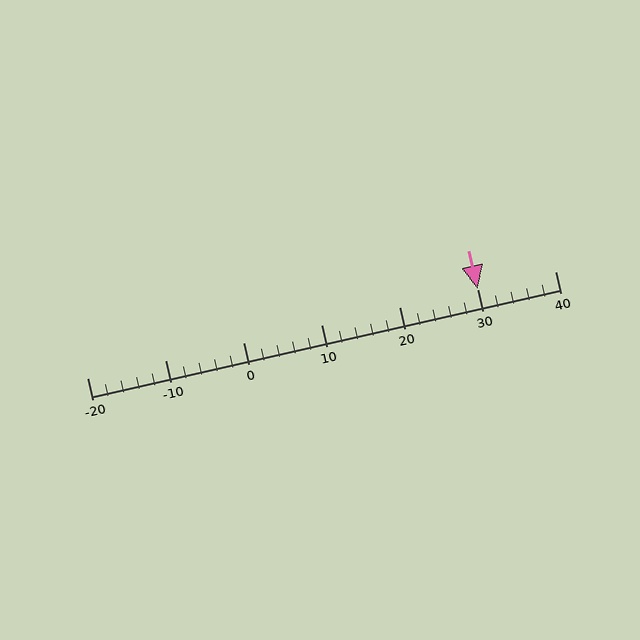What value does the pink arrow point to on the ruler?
The pink arrow points to approximately 30.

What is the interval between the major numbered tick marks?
The major tick marks are spaced 10 units apart.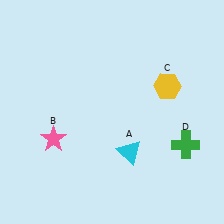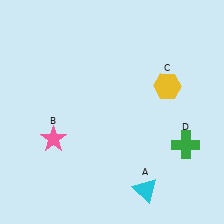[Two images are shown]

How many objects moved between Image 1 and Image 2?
1 object moved between the two images.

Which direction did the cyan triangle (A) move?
The cyan triangle (A) moved down.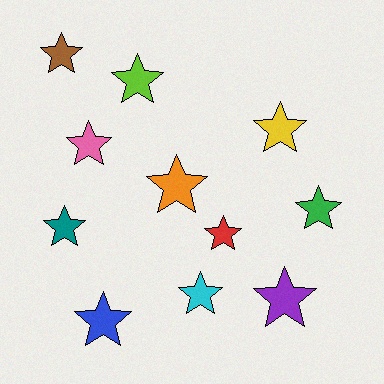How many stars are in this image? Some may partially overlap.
There are 11 stars.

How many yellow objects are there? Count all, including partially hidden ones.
There is 1 yellow object.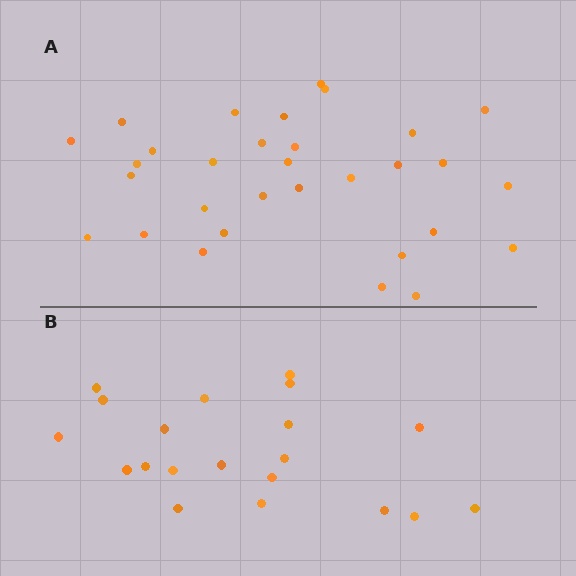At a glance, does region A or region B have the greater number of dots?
Region A (the top region) has more dots.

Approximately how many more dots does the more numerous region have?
Region A has roughly 12 or so more dots than region B.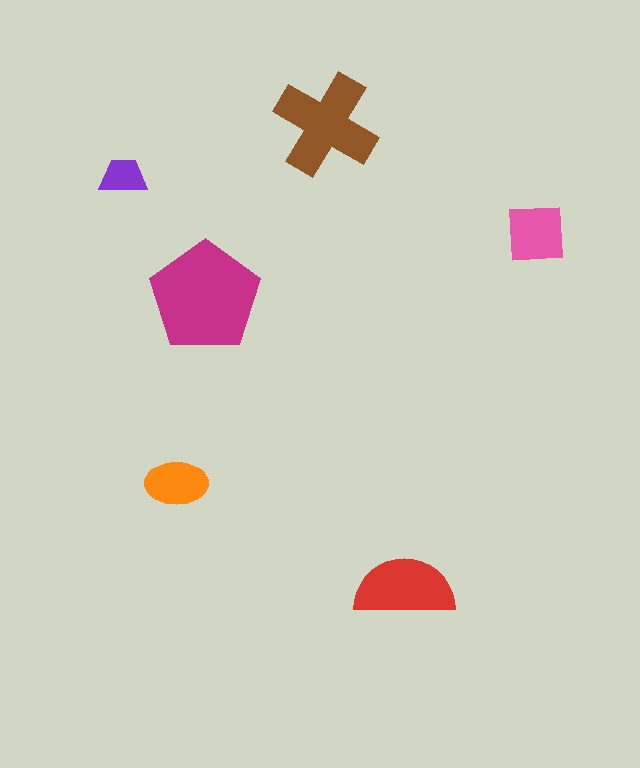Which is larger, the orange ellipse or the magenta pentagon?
The magenta pentagon.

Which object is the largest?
The magenta pentagon.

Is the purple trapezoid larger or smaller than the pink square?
Smaller.